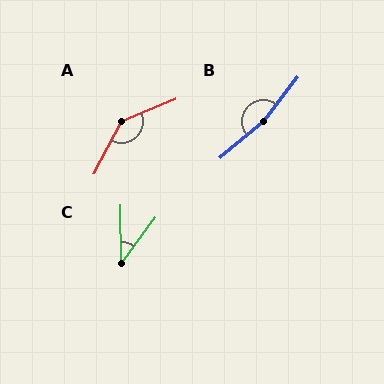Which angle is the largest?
B, at approximately 168 degrees.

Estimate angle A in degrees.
Approximately 141 degrees.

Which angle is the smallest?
C, at approximately 37 degrees.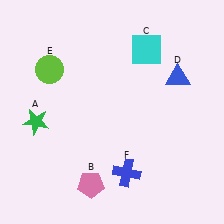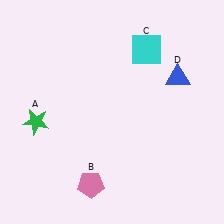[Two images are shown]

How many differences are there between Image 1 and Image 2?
There are 2 differences between the two images.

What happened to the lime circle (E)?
The lime circle (E) was removed in Image 2. It was in the top-left area of Image 1.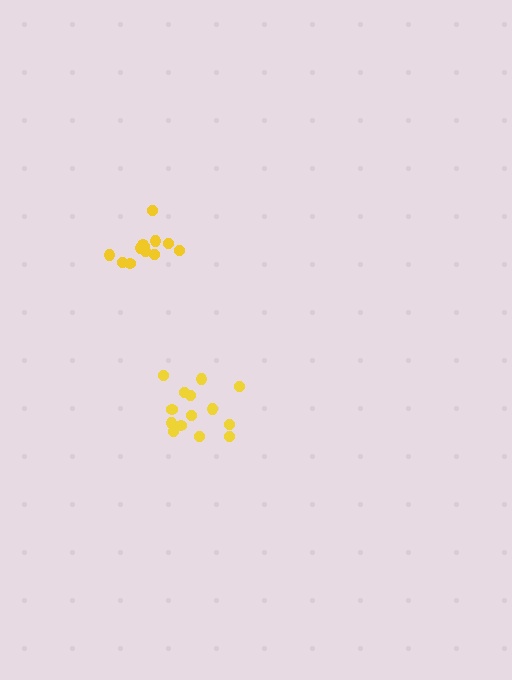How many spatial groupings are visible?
There are 2 spatial groupings.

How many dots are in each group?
Group 1: 14 dots, Group 2: 12 dots (26 total).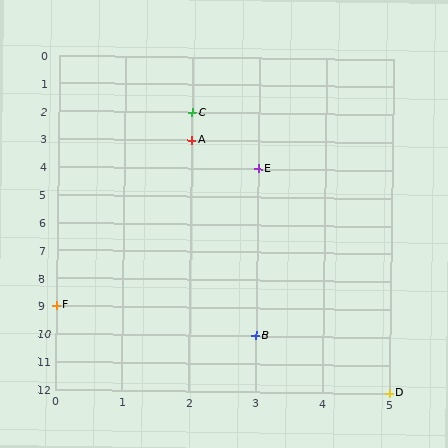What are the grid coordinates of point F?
Point F is at grid coordinates (0, 9).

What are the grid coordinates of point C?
Point C is at grid coordinates (2, 2).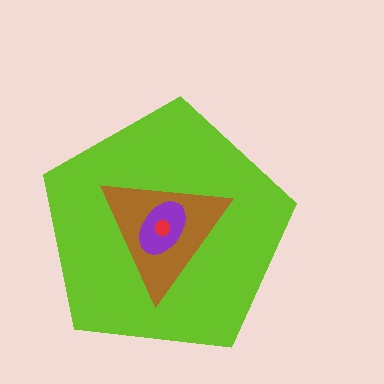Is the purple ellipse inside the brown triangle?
Yes.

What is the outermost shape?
The lime pentagon.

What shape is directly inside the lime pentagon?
The brown triangle.